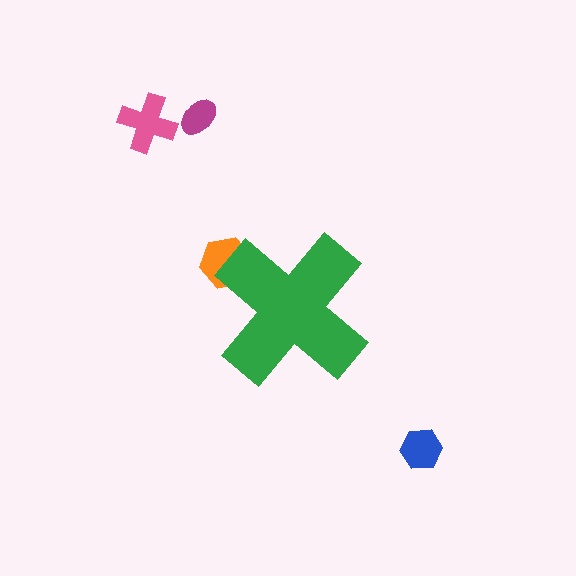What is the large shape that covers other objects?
A green cross.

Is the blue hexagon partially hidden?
No, the blue hexagon is fully visible.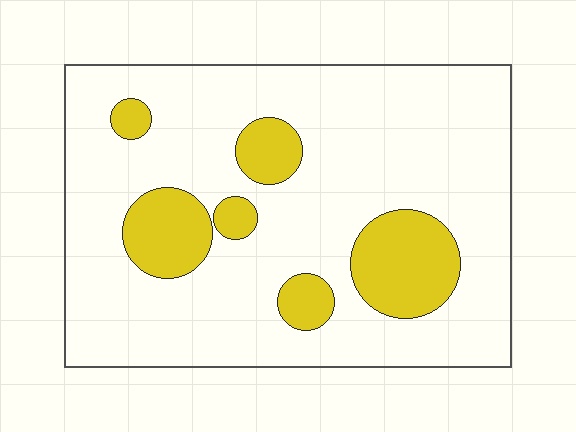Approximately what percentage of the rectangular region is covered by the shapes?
Approximately 20%.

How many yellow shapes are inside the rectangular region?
6.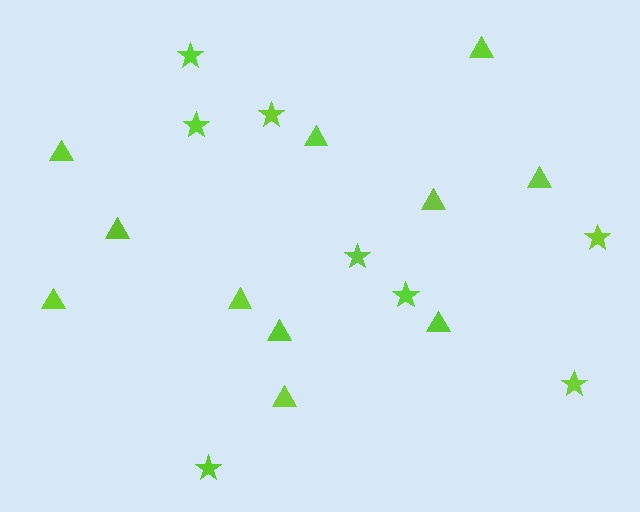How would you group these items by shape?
There are 2 groups: one group of triangles (11) and one group of stars (8).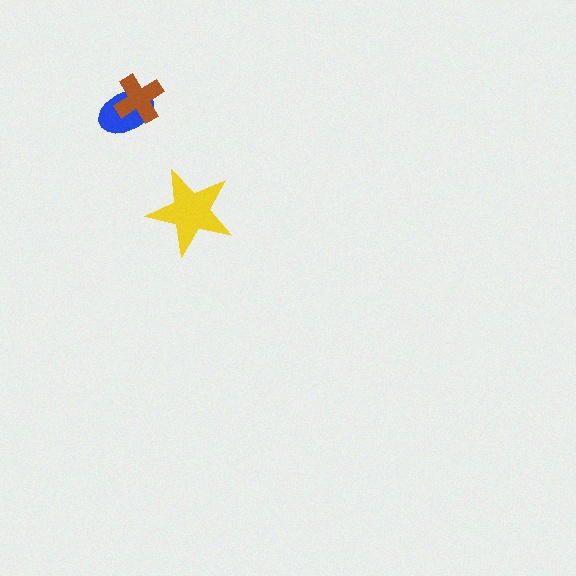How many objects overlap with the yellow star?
0 objects overlap with the yellow star.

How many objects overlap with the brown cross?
1 object overlaps with the brown cross.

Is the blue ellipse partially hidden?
Yes, it is partially covered by another shape.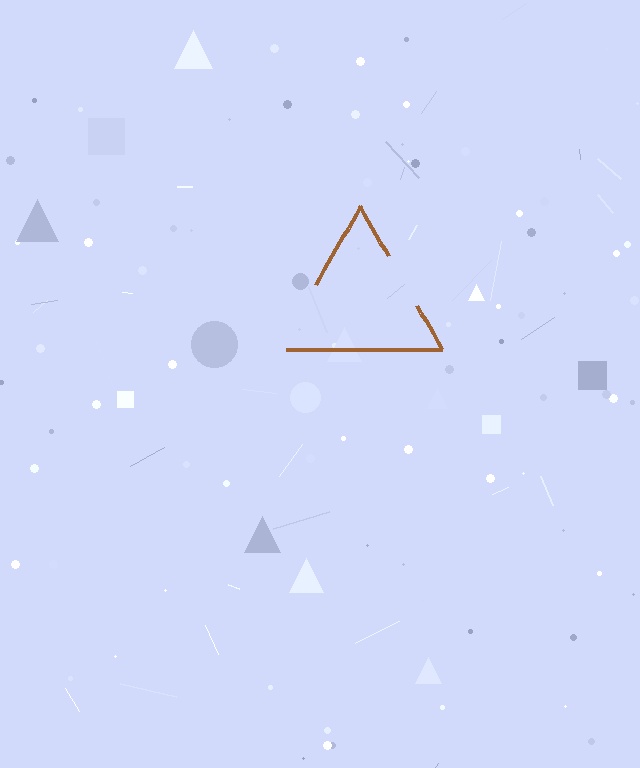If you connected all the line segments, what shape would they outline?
They would outline a triangle.